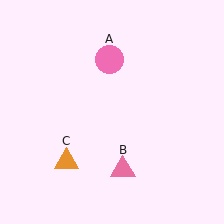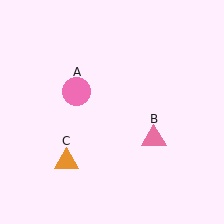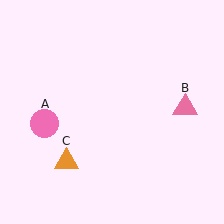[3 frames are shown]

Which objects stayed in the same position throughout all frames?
Orange triangle (object C) remained stationary.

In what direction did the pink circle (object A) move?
The pink circle (object A) moved down and to the left.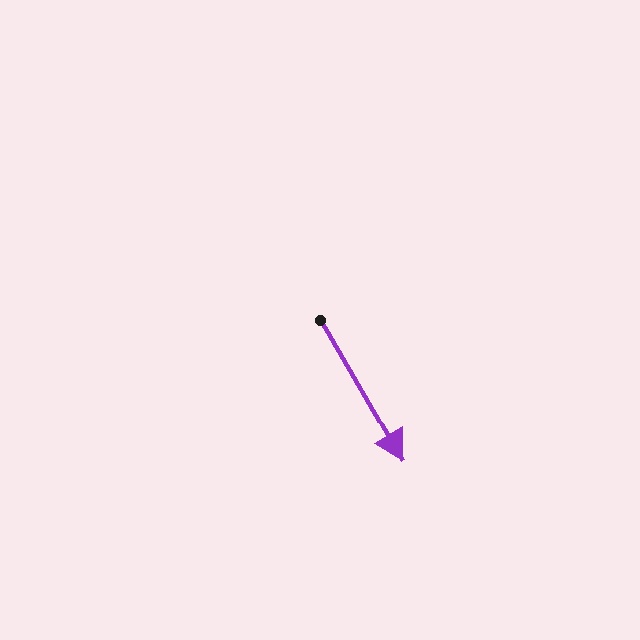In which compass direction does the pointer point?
Southeast.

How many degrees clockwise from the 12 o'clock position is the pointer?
Approximately 150 degrees.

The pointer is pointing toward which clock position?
Roughly 5 o'clock.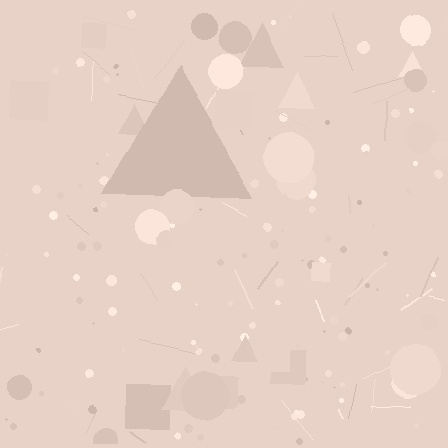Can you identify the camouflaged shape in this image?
The camouflaged shape is a triangle.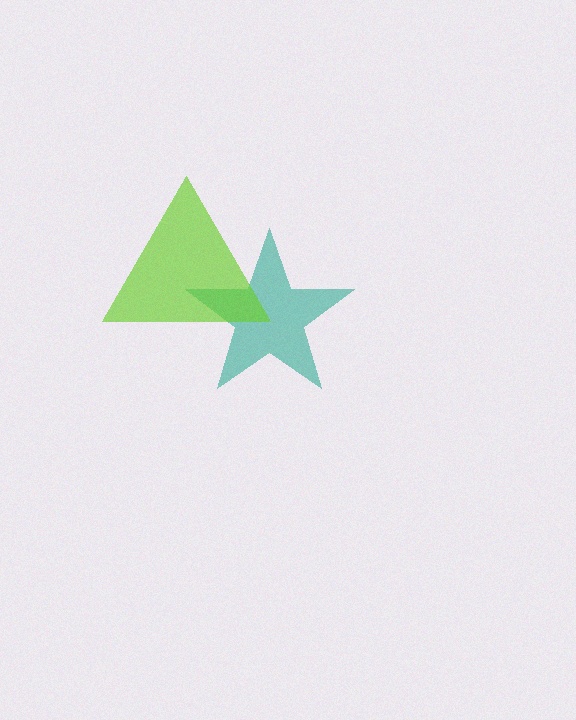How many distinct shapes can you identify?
There are 2 distinct shapes: a teal star, a lime triangle.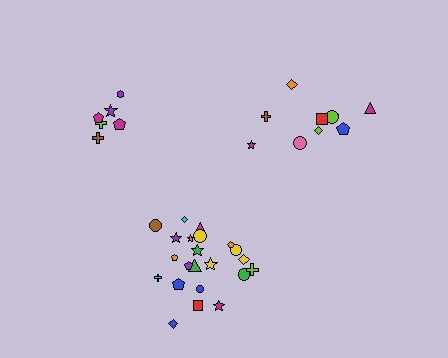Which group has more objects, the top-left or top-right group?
The top-right group.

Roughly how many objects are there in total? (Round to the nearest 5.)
Roughly 40 objects in total.